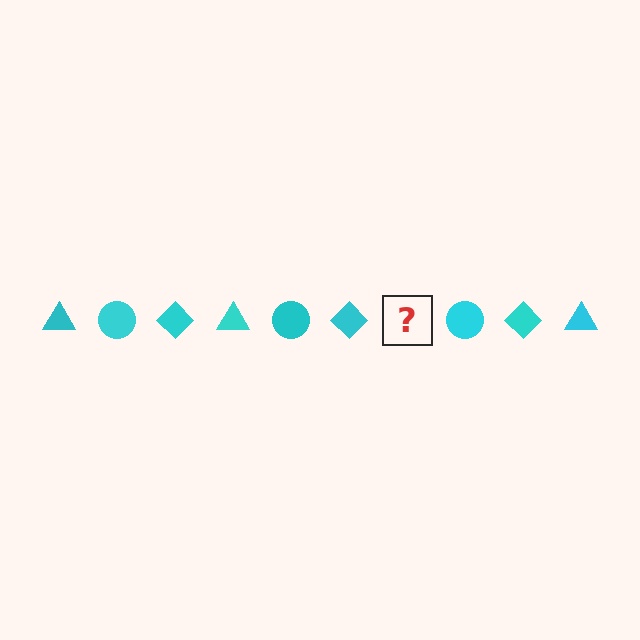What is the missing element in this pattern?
The missing element is a cyan triangle.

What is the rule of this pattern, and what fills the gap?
The rule is that the pattern cycles through triangle, circle, diamond shapes in cyan. The gap should be filled with a cyan triangle.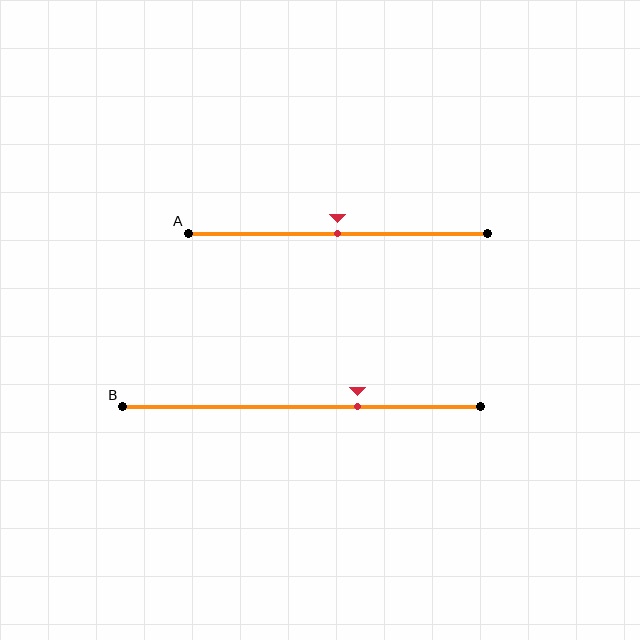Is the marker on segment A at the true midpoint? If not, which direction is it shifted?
Yes, the marker on segment A is at the true midpoint.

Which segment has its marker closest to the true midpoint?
Segment A has its marker closest to the true midpoint.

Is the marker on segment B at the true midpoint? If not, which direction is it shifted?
No, the marker on segment B is shifted to the right by about 16% of the segment length.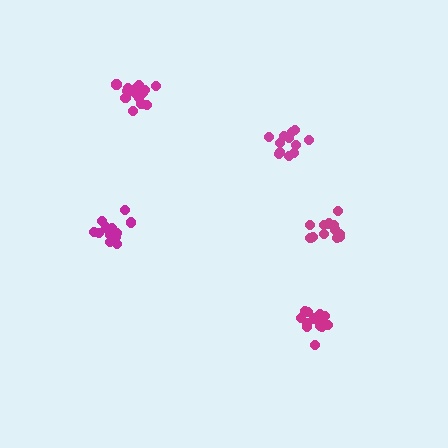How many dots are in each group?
Group 1: 12 dots, Group 2: 13 dots, Group 3: 15 dots, Group 4: 16 dots, Group 5: 13 dots (69 total).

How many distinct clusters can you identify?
There are 5 distinct clusters.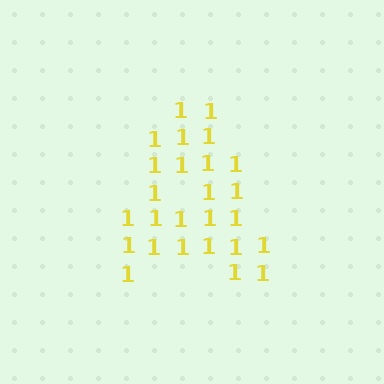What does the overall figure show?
The overall figure shows the letter A.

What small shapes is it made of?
It is made of small digit 1's.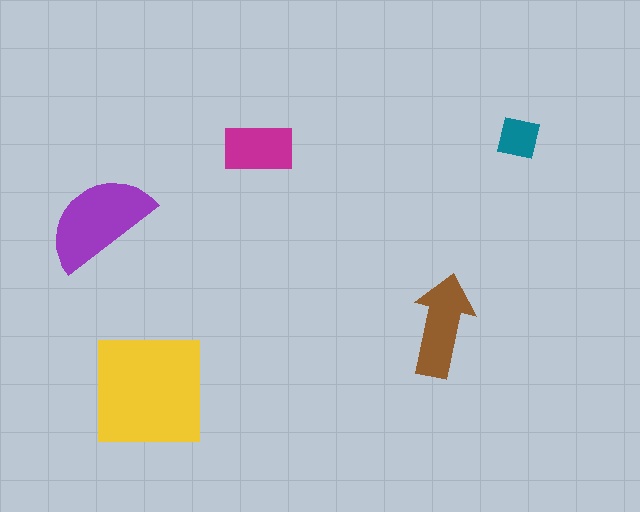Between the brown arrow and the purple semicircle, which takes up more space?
The purple semicircle.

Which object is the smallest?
The teal square.